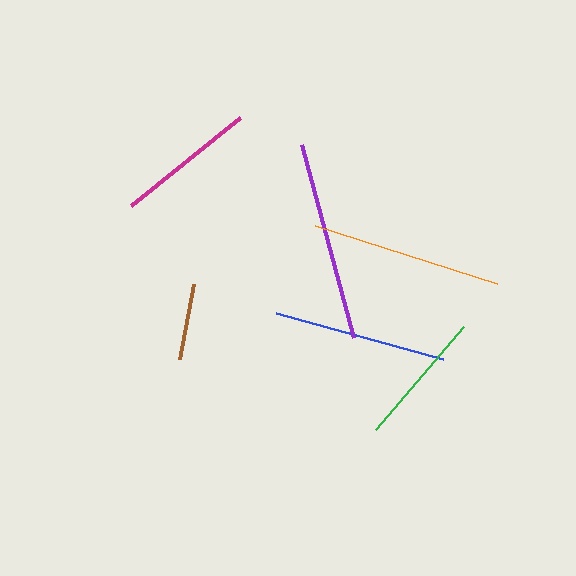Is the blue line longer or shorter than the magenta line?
The blue line is longer than the magenta line.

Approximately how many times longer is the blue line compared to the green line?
The blue line is approximately 1.3 times the length of the green line.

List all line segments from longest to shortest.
From longest to shortest: purple, orange, blue, magenta, green, brown.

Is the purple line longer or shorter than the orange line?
The purple line is longer than the orange line.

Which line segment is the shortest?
The brown line is the shortest at approximately 77 pixels.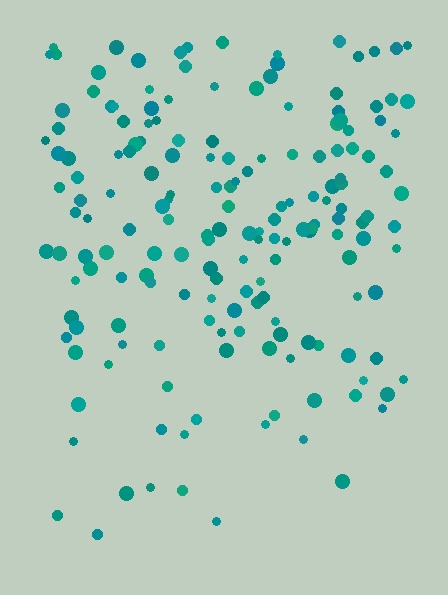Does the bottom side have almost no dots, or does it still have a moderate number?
Still a moderate number, just noticeably fewer than the top.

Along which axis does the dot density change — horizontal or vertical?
Vertical.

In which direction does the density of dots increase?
From bottom to top, with the top side densest.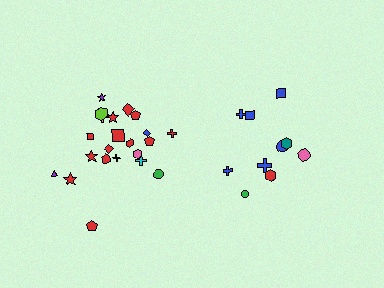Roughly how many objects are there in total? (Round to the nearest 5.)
Roughly 30 objects in total.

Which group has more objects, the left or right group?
The left group.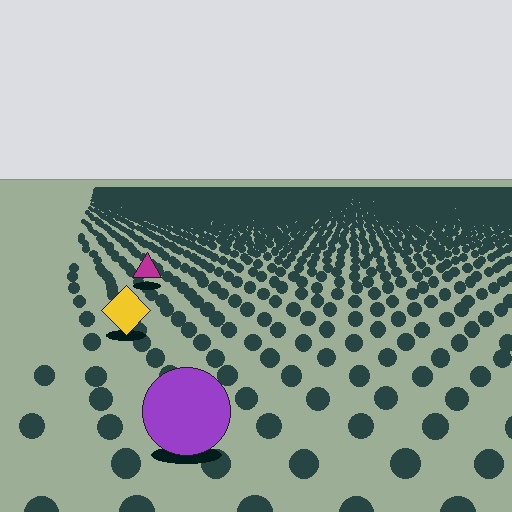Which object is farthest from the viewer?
The magenta triangle is farthest from the viewer. It appears smaller and the ground texture around it is denser.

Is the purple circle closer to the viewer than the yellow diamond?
Yes. The purple circle is closer — you can tell from the texture gradient: the ground texture is coarser near it.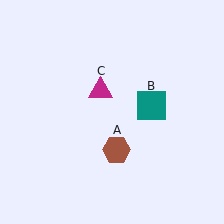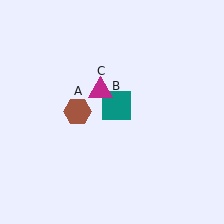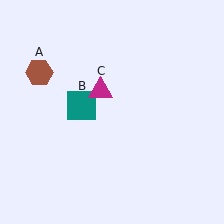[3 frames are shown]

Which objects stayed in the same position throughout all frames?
Magenta triangle (object C) remained stationary.